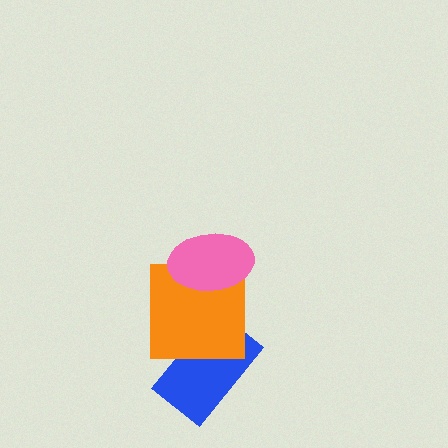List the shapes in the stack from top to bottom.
From top to bottom: the pink ellipse, the orange square, the blue rectangle.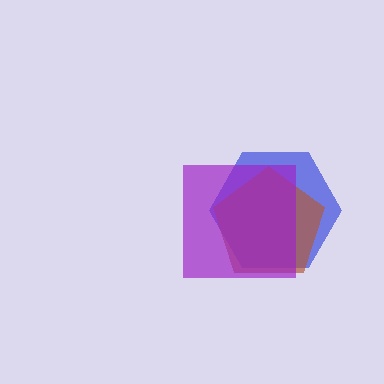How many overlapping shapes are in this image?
There are 3 overlapping shapes in the image.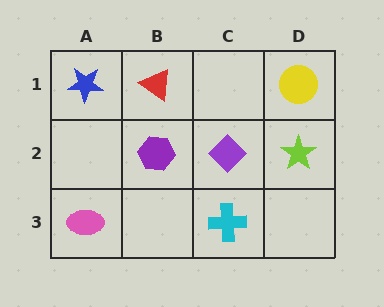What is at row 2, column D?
A lime star.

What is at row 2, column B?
A purple hexagon.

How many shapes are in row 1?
3 shapes.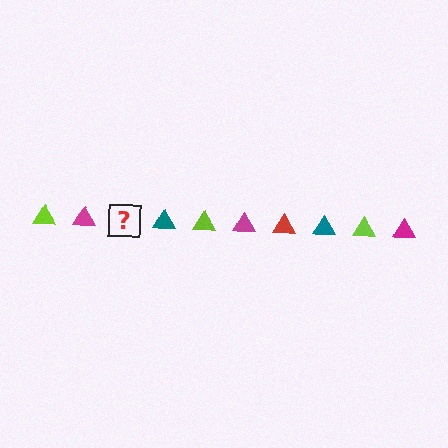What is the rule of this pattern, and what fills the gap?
The rule is that the pattern cycles through lime, magenta, red, teal triangles. The gap should be filled with a red triangle.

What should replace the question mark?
The question mark should be replaced with a red triangle.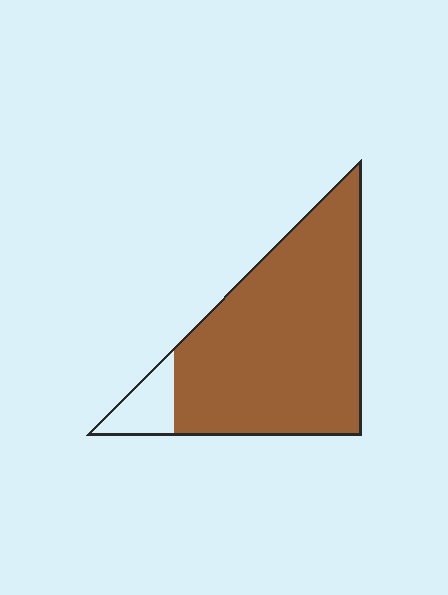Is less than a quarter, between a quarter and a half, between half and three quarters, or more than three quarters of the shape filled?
More than three quarters.